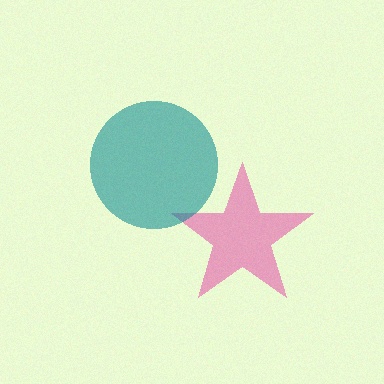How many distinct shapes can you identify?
There are 2 distinct shapes: a pink star, a teal circle.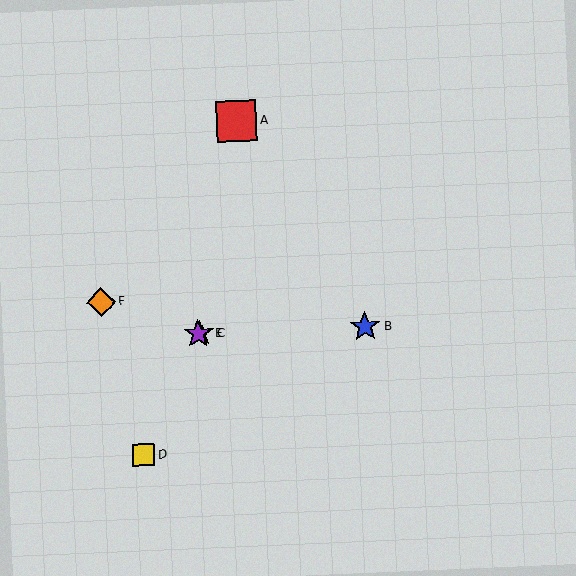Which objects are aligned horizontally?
Objects B, C, E are aligned horizontally.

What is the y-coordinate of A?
Object A is at y≈121.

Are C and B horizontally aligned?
Yes, both are at y≈334.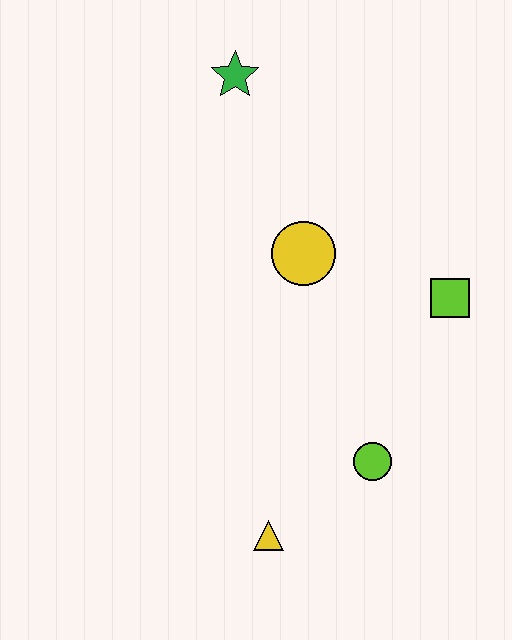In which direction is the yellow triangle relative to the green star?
The yellow triangle is below the green star.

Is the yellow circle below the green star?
Yes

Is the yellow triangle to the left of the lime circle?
Yes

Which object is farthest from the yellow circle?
The yellow triangle is farthest from the yellow circle.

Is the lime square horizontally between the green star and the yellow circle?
No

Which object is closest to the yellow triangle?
The lime circle is closest to the yellow triangle.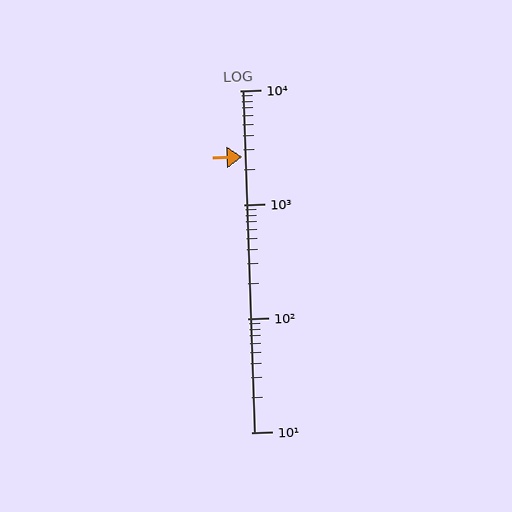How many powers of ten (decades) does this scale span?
The scale spans 3 decades, from 10 to 10000.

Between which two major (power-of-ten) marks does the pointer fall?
The pointer is between 1000 and 10000.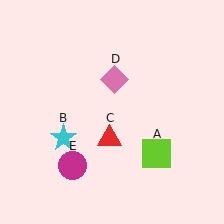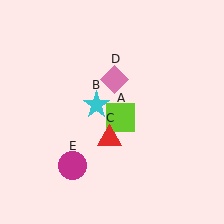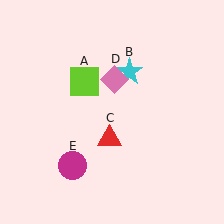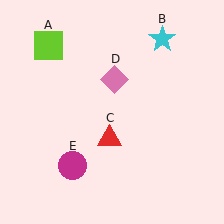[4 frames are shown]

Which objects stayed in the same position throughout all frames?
Red triangle (object C) and pink diamond (object D) and magenta circle (object E) remained stationary.